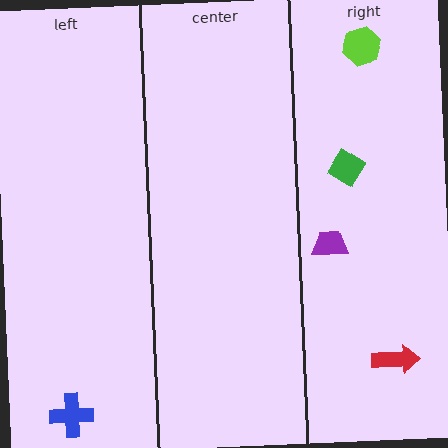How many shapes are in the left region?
1.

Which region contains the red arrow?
The right region.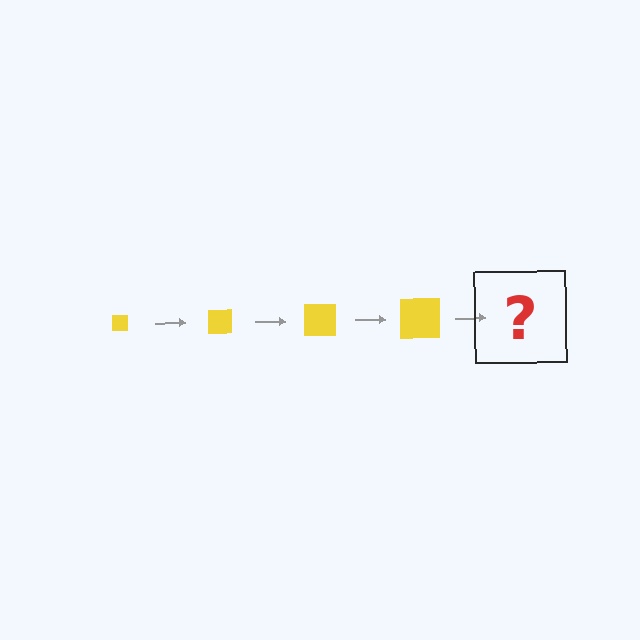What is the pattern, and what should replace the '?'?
The pattern is that the square gets progressively larger each step. The '?' should be a yellow square, larger than the previous one.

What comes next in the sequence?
The next element should be a yellow square, larger than the previous one.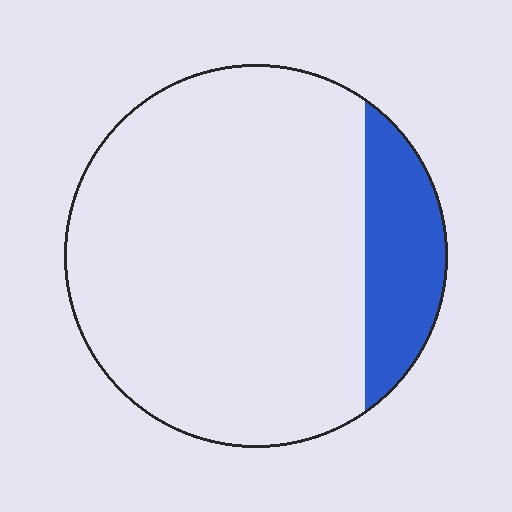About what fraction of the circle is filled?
About one sixth (1/6).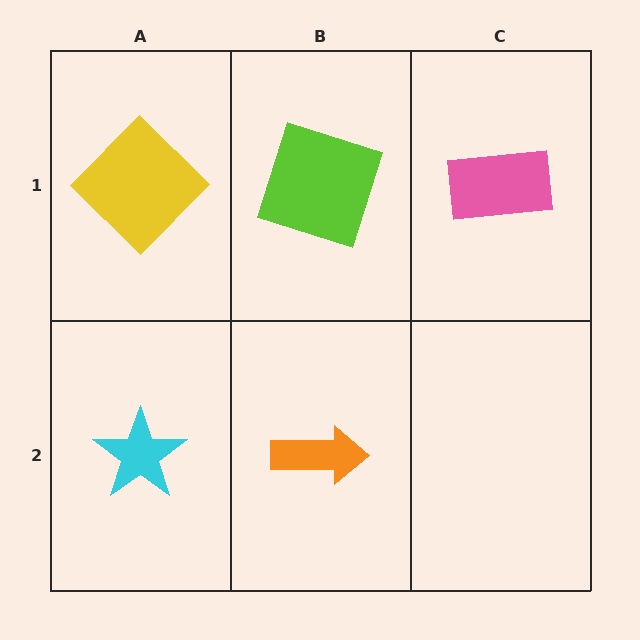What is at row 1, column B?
A lime square.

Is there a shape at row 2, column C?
No, that cell is empty.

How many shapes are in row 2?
2 shapes.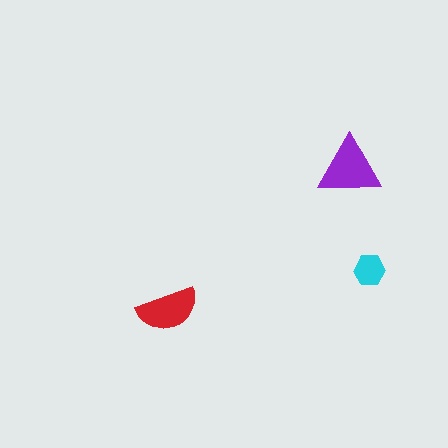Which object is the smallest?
The cyan hexagon.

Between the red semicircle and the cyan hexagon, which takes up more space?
The red semicircle.